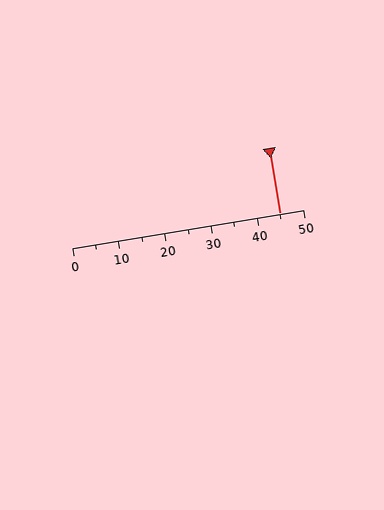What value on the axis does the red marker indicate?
The marker indicates approximately 45.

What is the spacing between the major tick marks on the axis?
The major ticks are spaced 10 apart.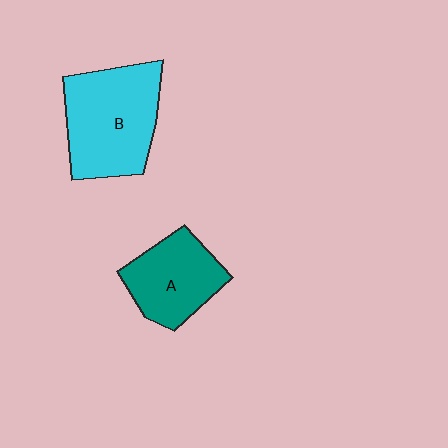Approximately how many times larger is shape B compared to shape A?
Approximately 1.4 times.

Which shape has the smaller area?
Shape A (teal).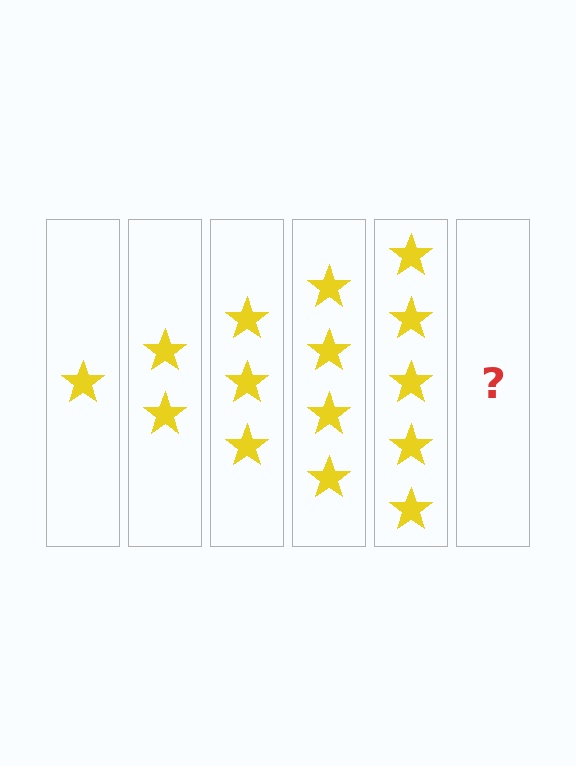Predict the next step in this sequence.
The next step is 6 stars.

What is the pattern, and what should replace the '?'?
The pattern is that each step adds one more star. The '?' should be 6 stars.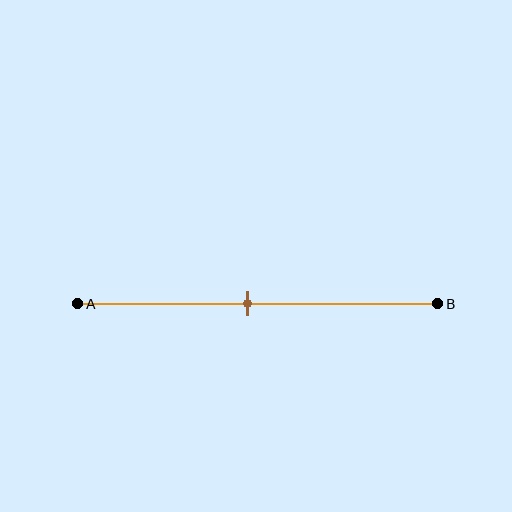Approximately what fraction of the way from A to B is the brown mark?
The brown mark is approximately 45% of the way from A to B.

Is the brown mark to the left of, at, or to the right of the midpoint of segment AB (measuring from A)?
The brown mark is approximately at the midpoint of segment AB.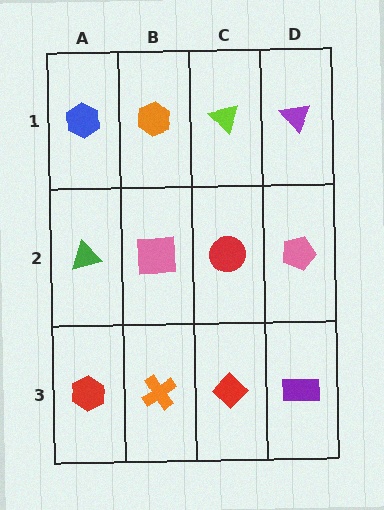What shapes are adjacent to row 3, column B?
A pink square (row 2, column B), a red hexagon (row 3, column A), a red diamond (row 3, column C).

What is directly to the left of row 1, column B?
A blue hexagon.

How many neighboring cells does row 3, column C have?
3.